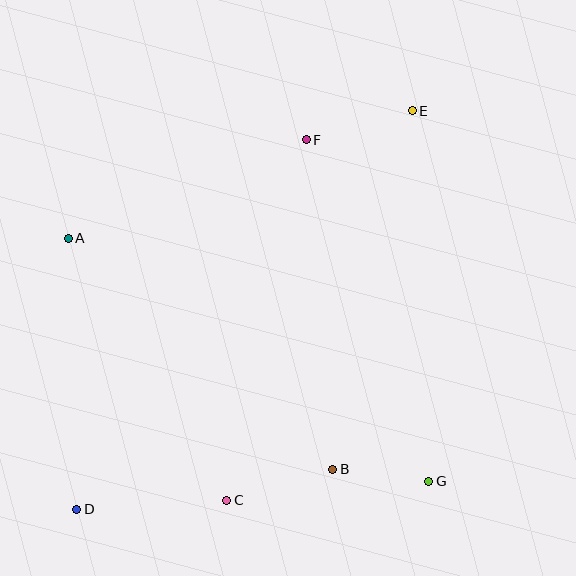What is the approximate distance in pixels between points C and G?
The distance between C and G is approximately 203 pixels.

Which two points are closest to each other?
Points B and G are closest to each other.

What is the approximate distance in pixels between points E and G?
The distance between E and G is approximately 371 pixels.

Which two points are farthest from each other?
Points D and E are farthest from each other.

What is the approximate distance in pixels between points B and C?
The distance between B and C is approximately 110 pixels.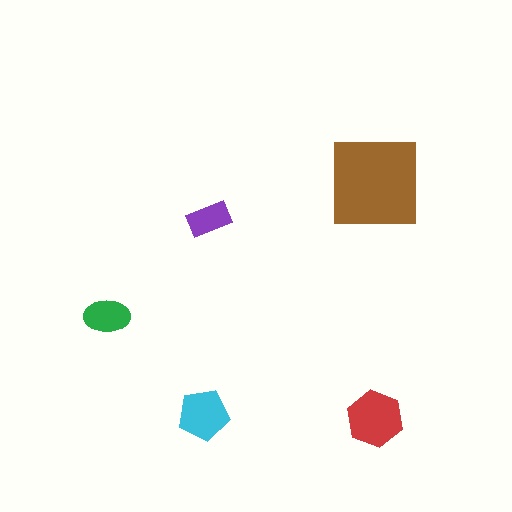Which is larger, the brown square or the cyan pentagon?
The brown square.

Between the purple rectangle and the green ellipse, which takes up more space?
The green ellipse.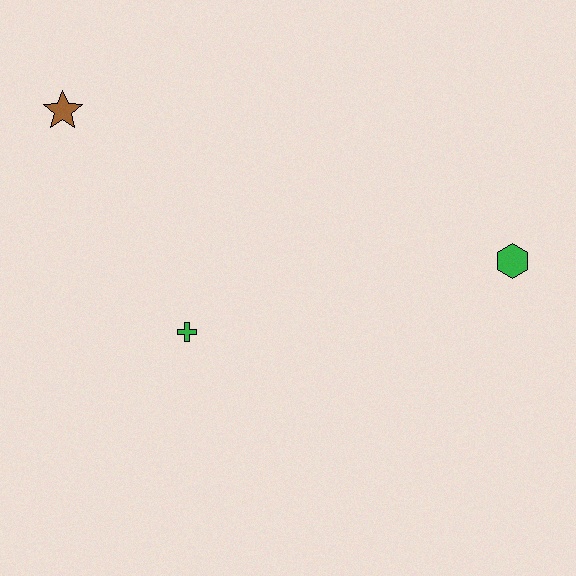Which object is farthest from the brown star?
The green hexagon is farthest from the brown star.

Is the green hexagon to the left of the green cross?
No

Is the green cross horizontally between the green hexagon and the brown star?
Yes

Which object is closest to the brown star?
The green cross is closest to the brown star.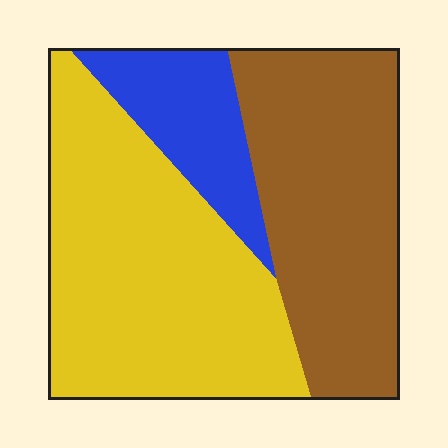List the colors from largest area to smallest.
From largest to smallest: yellow, brown, blue.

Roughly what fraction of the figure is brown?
Brown takes up between a third and a half of the figure.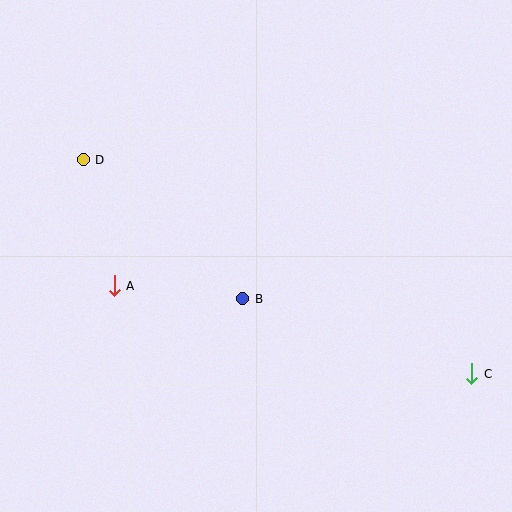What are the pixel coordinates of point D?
Point D is at (83, 160).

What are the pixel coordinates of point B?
Point B is at (243, 299).